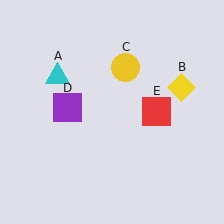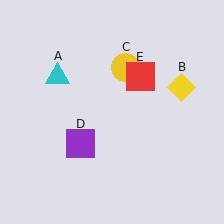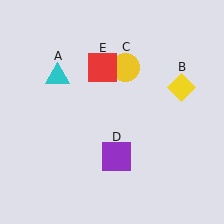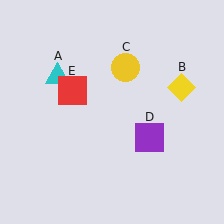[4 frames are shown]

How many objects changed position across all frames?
2 objects changed position: purple square (object D), red square (object E).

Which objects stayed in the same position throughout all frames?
Cyan triangle (object A) and yellow diamond (object B) and yellow circle (object C) remained stationary.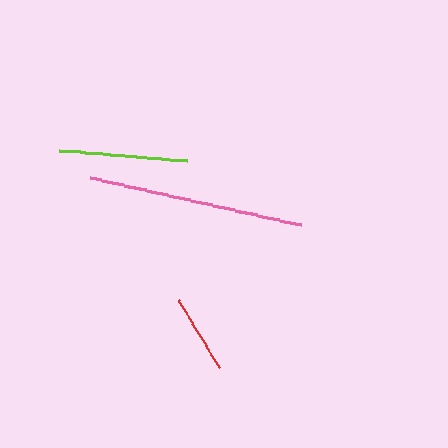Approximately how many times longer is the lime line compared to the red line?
The lime line is approximately 1.6 times the length of the red line.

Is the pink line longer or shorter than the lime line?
The pink line is longer than the lime line.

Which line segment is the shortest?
The red line is the shortest at approximately 79 pixels.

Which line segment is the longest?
The pink line is the longest at approximately 217 pixels.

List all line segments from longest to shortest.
From longest to shortest: pink, lime, red.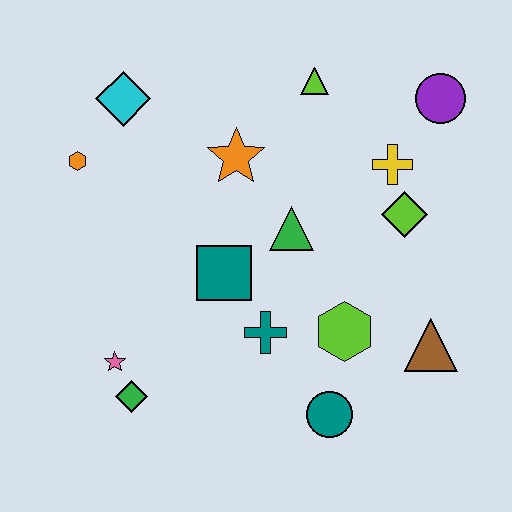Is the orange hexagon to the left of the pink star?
Yes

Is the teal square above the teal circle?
Yes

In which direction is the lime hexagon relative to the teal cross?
The lime hexagon is to the right of the teal cross.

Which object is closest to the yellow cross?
The lime diamond is closest to the yellow cross.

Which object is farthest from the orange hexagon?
The brown triangle is farthest from the orange hexagon.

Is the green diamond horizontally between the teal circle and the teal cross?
No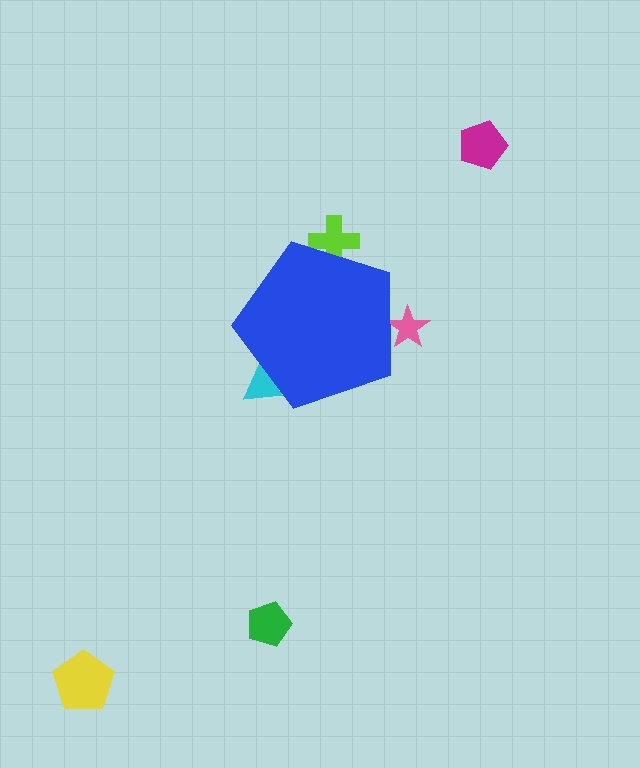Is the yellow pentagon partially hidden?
No, the yellow pentagon is fully visible.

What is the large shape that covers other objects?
A blue pentagon.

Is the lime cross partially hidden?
Yes, the lime cross is partially hidden behind the blue pentagon.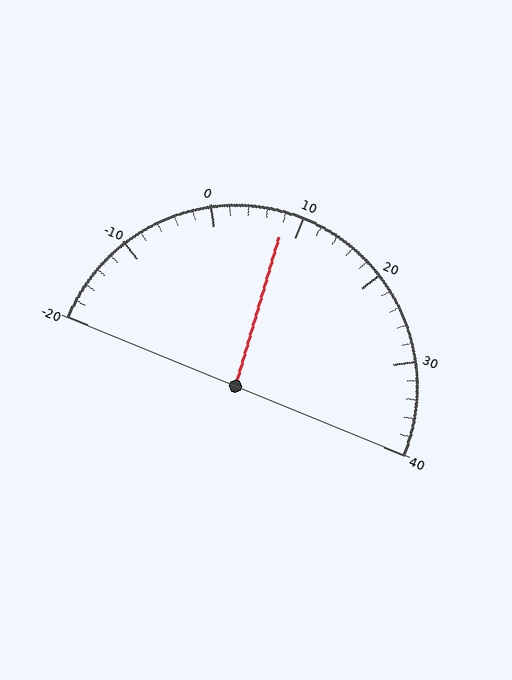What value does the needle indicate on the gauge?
The needle indicates approximately 8.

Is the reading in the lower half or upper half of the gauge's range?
The reading is in the lower half of the range (-20 to 40).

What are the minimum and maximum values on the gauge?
The gauge ranges from -20 to 40.